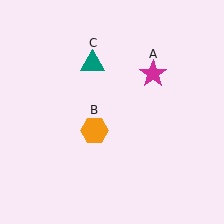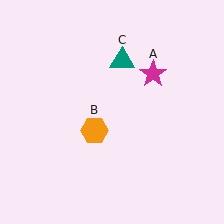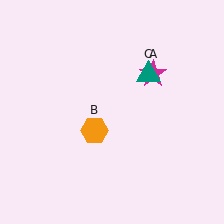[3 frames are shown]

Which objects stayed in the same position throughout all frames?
Magenta star (object A) and orange hexagon (object B) remained stationary.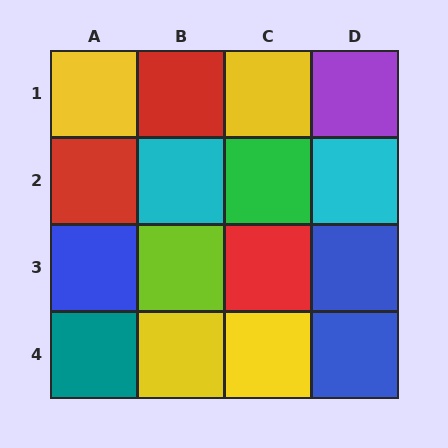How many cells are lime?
1 cell is lime.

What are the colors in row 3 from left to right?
Blue, lime, red, blue.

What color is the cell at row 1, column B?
Red.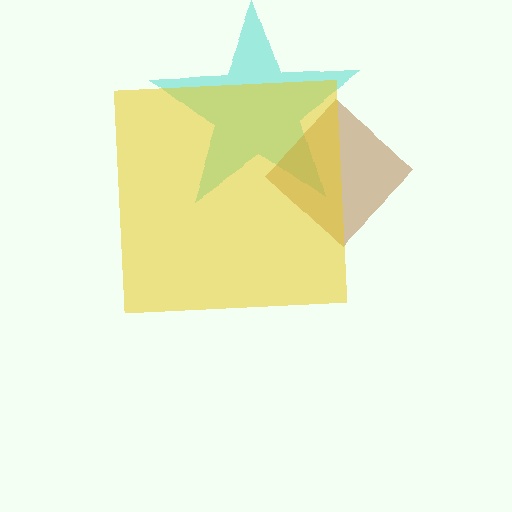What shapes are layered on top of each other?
The layered shapes are: a cyan star, a brown diamond, a yellow square.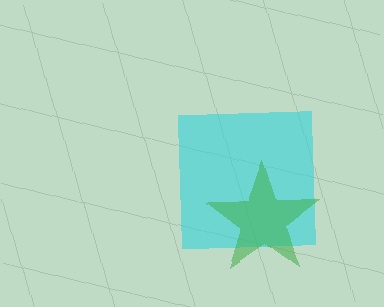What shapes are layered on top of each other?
The layered shapes are: a cyan square, a green star.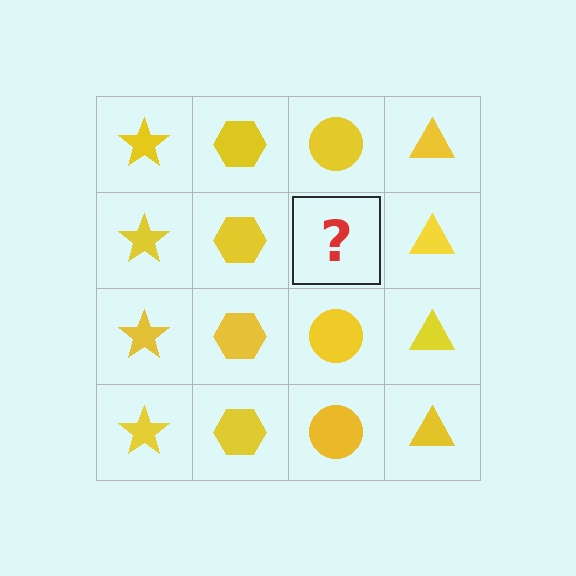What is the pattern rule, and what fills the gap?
The rule is that each column has a consistent shape. The gap should be filled with a yellow circle.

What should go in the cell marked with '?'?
The missing cell should contain a yellow circle.